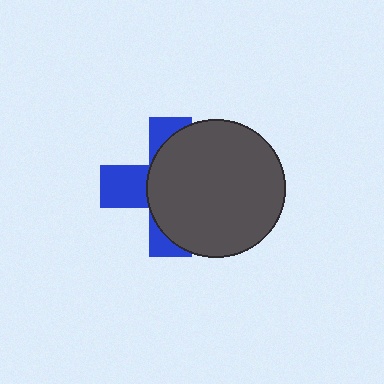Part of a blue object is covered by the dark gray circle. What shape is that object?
It is a cross.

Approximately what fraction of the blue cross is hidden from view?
Roughly 63% of the blue cross is hidden behind the dark gray circle.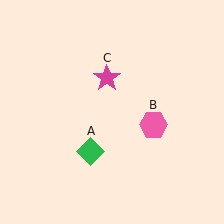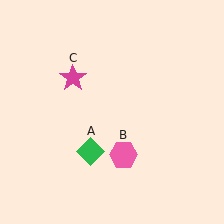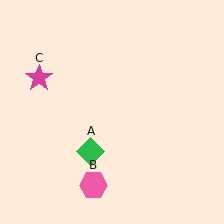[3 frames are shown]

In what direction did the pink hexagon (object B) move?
The pink hexagon (object B) moved down and to the left.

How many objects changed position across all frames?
2 objects changed position: pink hexagon (object B), magenta star (object C).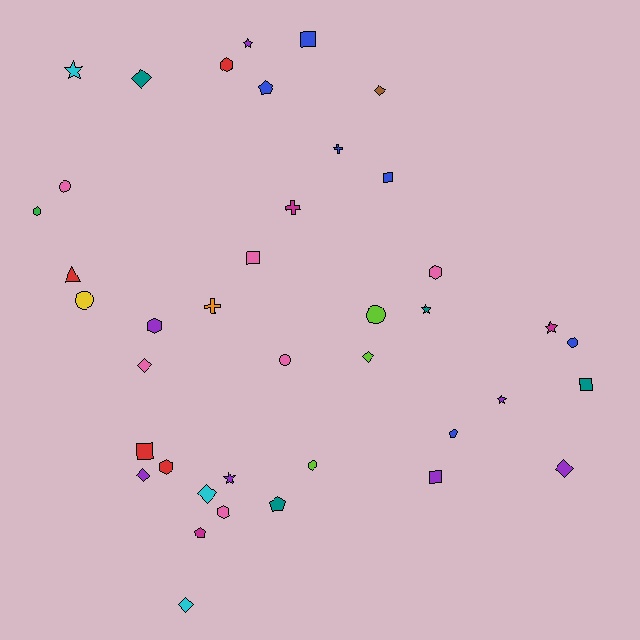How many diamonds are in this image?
There are 8 diamonds.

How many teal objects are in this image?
There are 4 teal objects.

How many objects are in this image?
There are 40 objects.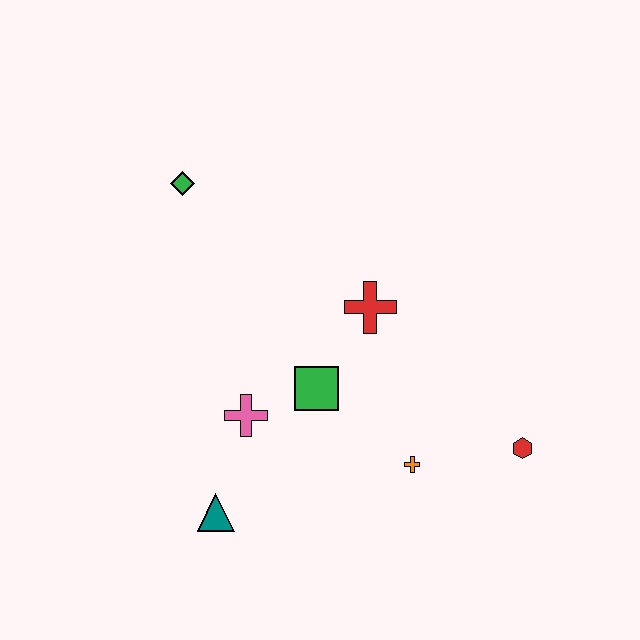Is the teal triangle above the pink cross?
No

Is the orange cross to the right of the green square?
Yes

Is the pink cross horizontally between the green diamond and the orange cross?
Yes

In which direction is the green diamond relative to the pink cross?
The green diamond is above the pink cross.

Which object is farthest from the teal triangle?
The green diamond is farthest from the teal triangle.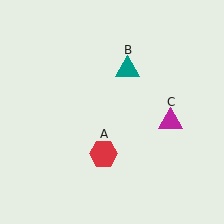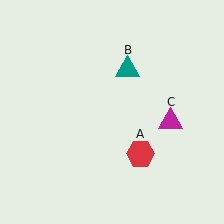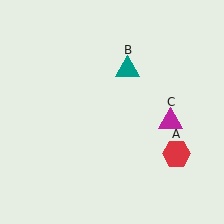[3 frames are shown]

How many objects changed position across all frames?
1 object changed position: red hexagon (object A).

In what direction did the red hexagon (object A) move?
The red hexagon (object A) moved right.